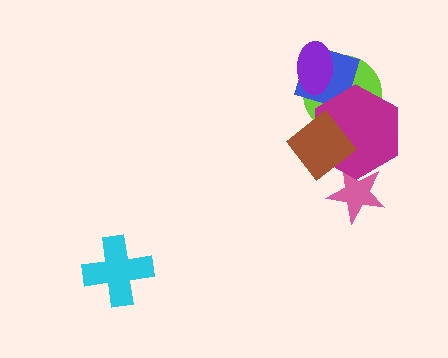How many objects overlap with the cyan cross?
0 objects overlap with the cyan cross.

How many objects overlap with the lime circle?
4 objects overlap with the lime circle.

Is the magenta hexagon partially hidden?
Yes, it is partially covered by another shape.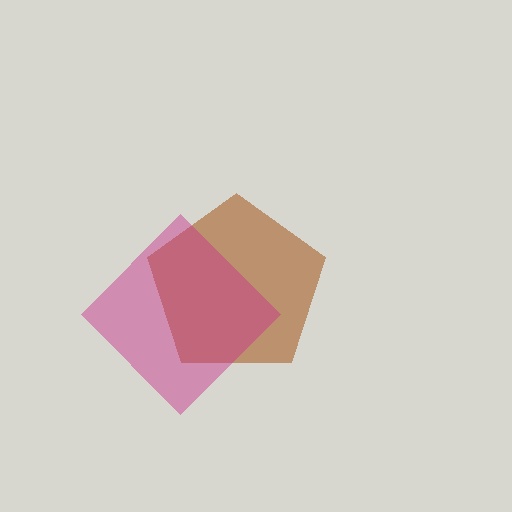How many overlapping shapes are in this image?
There are 2 overlapping shapes in the image.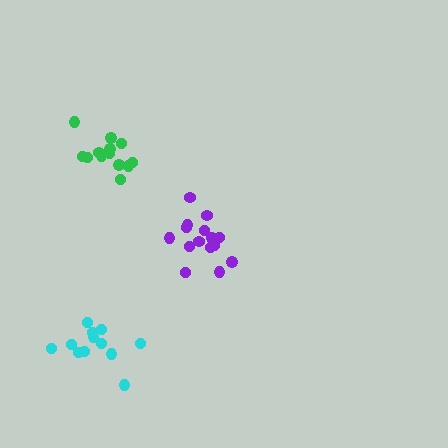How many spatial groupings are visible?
There are 3 spatial groupings.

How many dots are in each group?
Group 1: 15 dots, Group 2: 12 dots, Group 3: 13 dots (40 total).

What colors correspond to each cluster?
The clusters are colored: purple, cyan, green.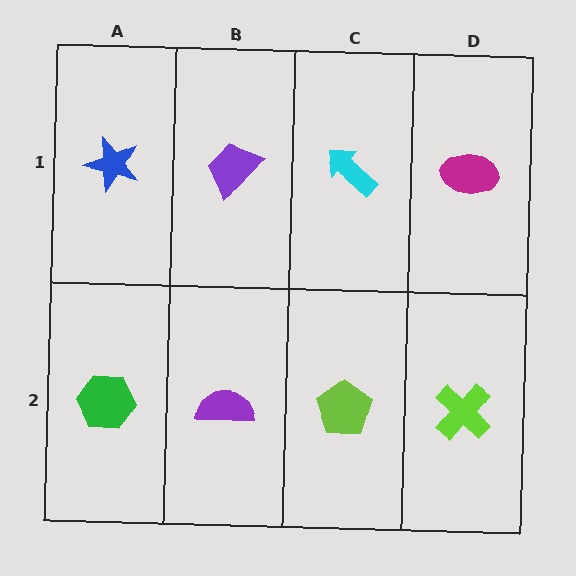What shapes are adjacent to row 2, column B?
A purple trapezoid (row 1, column B), a green hexagon (row 2, column A), a lime pentagon (row 2, column C).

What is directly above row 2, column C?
A cyan arrow.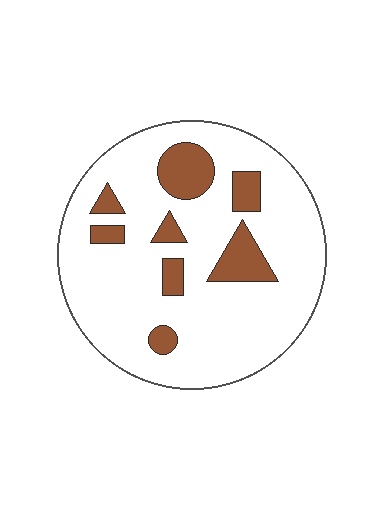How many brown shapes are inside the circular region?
8.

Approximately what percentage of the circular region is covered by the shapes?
Approximately 15%.